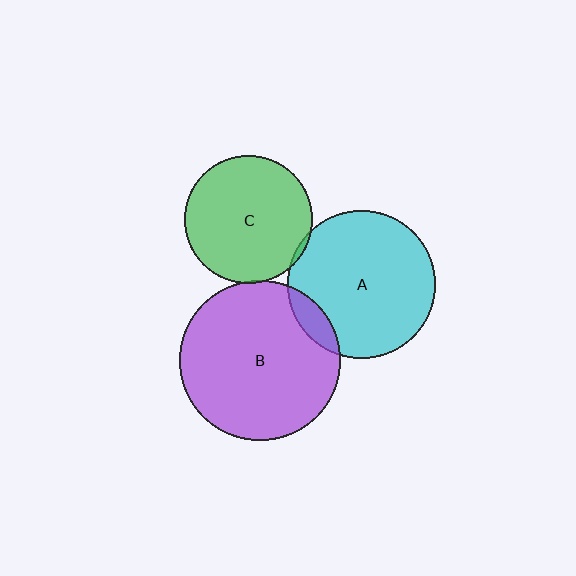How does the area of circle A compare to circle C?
Approximately 1.4 times.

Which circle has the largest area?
Circle B (purple).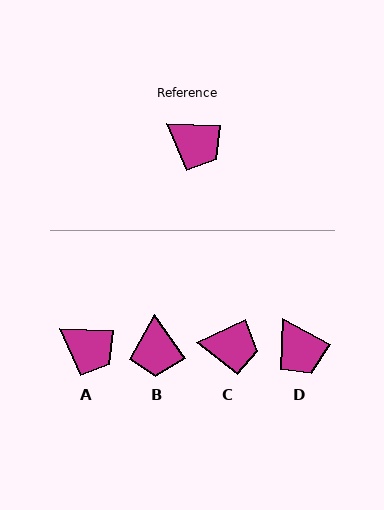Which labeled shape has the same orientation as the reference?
A.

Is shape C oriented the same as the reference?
No, it is off by about 28 degrees.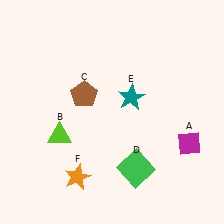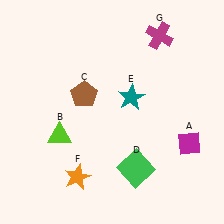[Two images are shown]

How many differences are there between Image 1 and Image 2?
There is 1 difference between the two images.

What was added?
A magenta cross (G) was added in Image 2.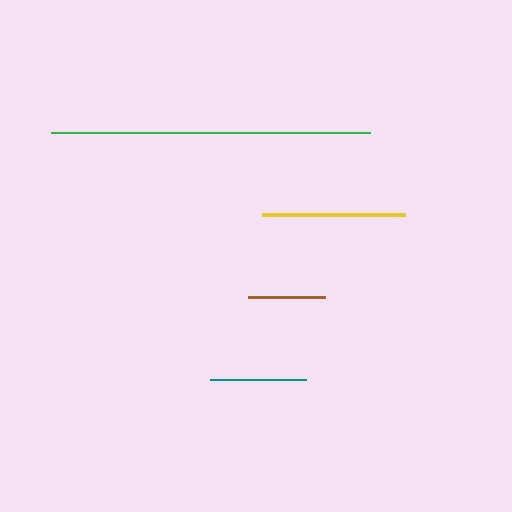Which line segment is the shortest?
The brown line is the shortest at approximately 77 pixels.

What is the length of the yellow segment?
The yellow segment is approximately 144 pixels long.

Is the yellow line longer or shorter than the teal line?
The yellow line is longer than the teal line.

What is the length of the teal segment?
The teal segment is approximately 97 pixels long.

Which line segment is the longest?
The green line is the longest at approximately 319 pixels.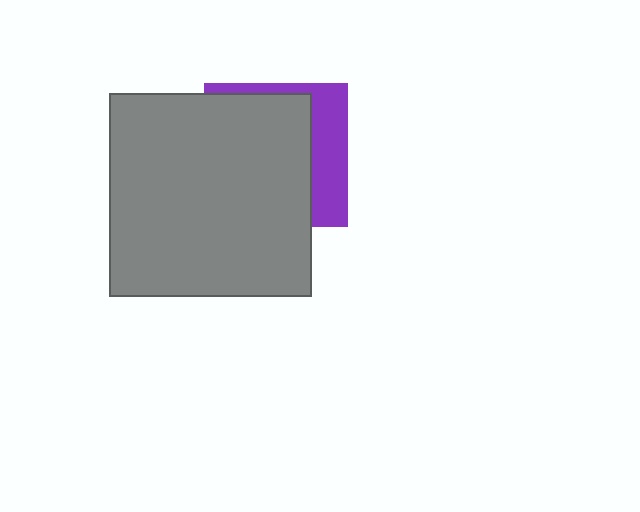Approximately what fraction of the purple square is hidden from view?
Roughly 70% of the purple square is hidden behind the gray square.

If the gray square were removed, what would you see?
You would see the complete purple square.